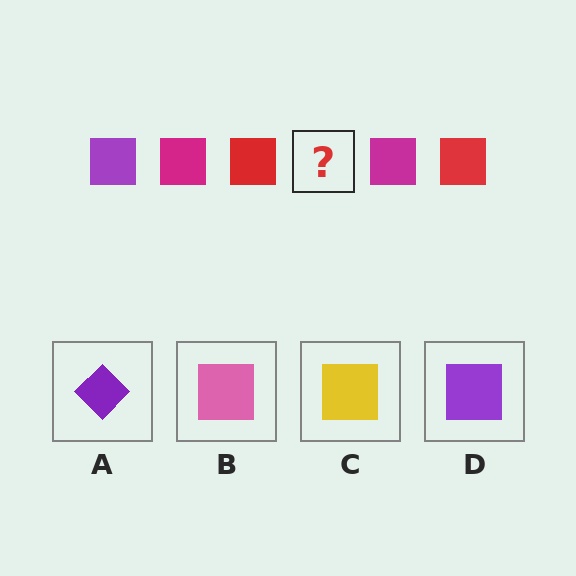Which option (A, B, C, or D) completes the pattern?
D.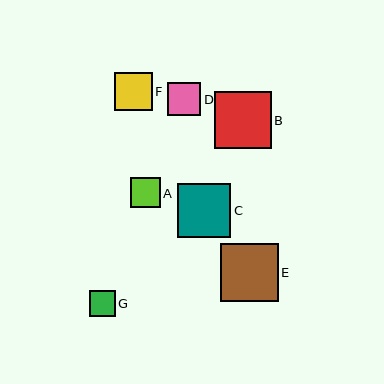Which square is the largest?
Square E is the largest with a size of approximately 58 pixels.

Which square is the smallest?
Square G is the smallest with a size of approximately 26 pixels.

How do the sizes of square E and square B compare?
Square E and square B are approximately the same size.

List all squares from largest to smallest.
From largest to smallest: E, B, C, F, D, A, G.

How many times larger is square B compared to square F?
Square B is approximately 1.5 times the size of square F.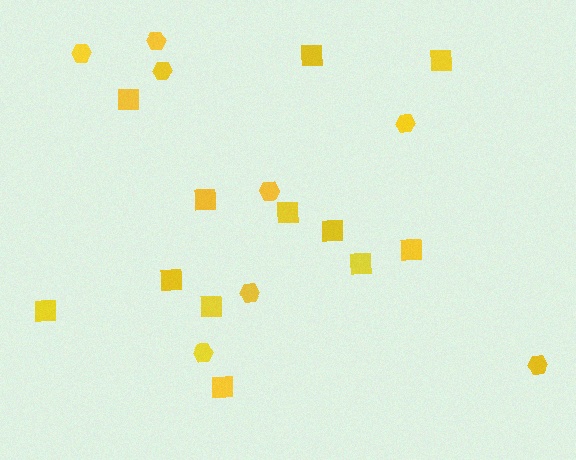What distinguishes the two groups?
There are 2 groups: one group of hexagons (8) and one group of squares (12).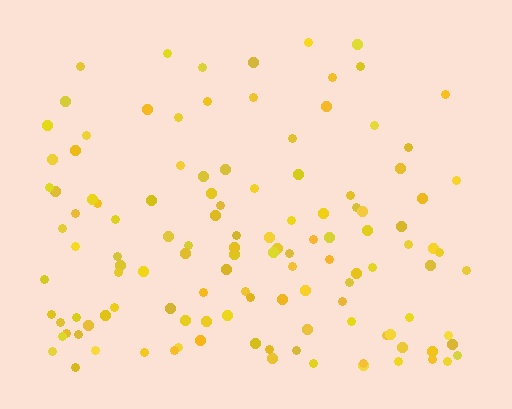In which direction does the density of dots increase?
From top to bottom, with the bottom side densest.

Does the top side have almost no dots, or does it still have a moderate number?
Still a moderate number, just noticeably fewer than the bottom.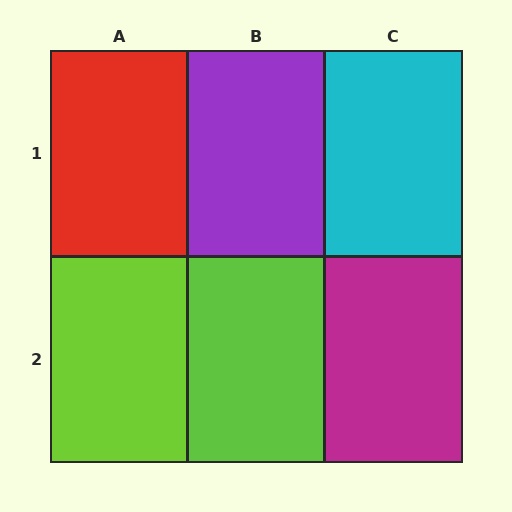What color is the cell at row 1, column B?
Purple.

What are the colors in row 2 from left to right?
Lime, lime, magenta.